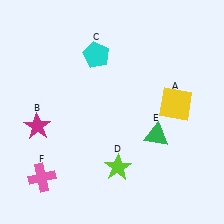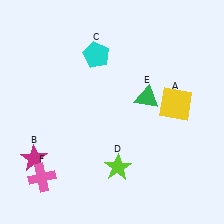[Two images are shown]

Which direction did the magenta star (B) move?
The magenta star (B) moved down.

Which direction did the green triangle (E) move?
The green triangle (E) moved up.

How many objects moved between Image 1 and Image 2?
2 objects moved between the two images.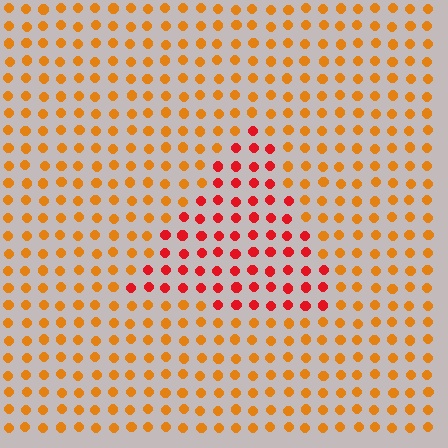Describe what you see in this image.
The image is filled with small orange elements in a uniform arrangement. A triangle-shaped region is visible where the elements are tinted to a slightly different hue, forming a subtle color boundary.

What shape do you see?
I see a triangle.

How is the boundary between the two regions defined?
The boundary is defined purely by a slight shift in hue (about 36 degrees). Spacing, size, and orientation are identical on both sides.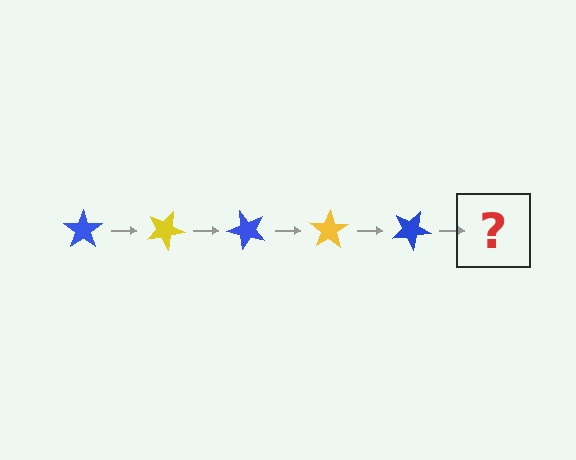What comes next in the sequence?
The next element should be a yellow star, rotated 125 degrees from the start.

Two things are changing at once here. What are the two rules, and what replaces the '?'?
The two rules are that it rotates 25 degrees each step and the color cycles through blue and yellow. The '?' should be a yellow star, rotated 125 degrees from the start.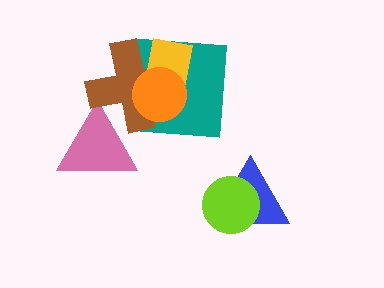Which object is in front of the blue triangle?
The lime circle is in front of the blue triangle.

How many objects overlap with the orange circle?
3 objects overlap with the orange circle.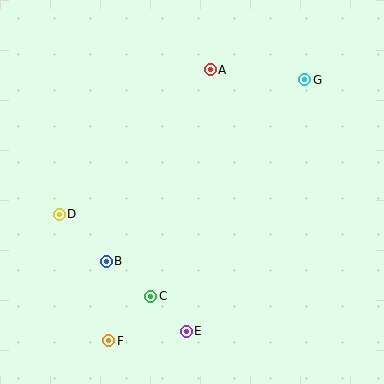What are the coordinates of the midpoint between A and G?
The midpoint between A and G is at (257, 75).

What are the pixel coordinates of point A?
Point A is at (210, 70).